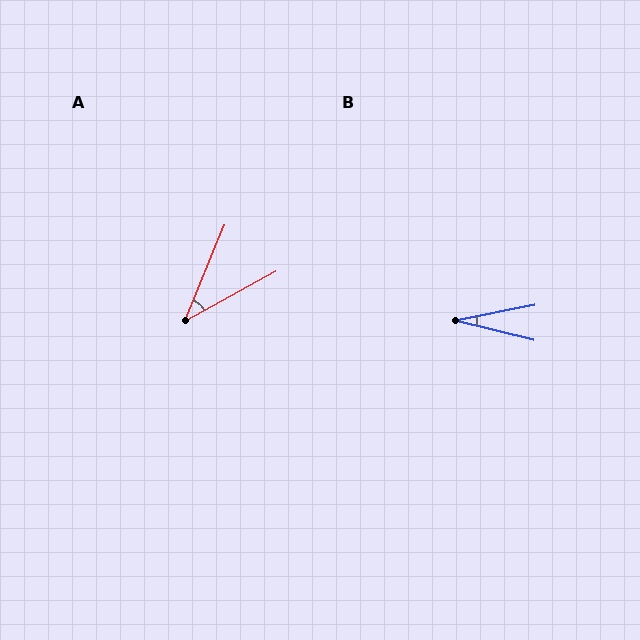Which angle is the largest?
A, at approximately 39 degrees.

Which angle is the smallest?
B, at approximately 25 degrees.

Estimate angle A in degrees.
Approximately 39 degrees.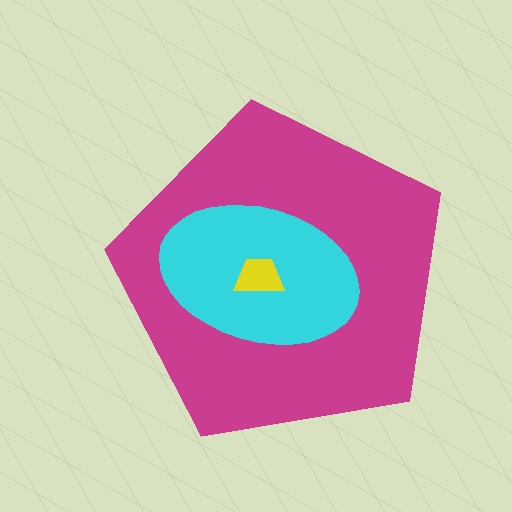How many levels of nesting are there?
3.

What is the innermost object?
The yellow trapezoid.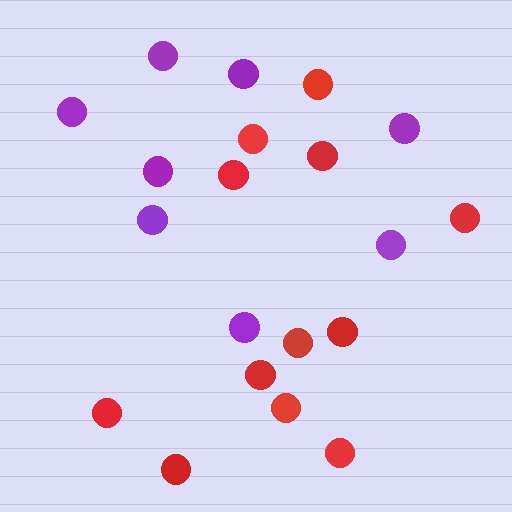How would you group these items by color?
There are 2 groups: one group of purple circles (8) and one group of red circles (12).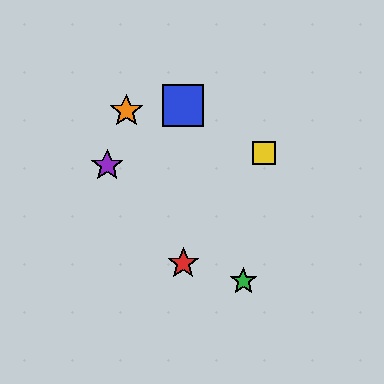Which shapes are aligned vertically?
The red star, the blue square are aligned vertically.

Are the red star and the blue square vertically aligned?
Yes, both are at x≈183.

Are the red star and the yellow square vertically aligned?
No, the red star is at x≈183 and the yellow square is at x≈264.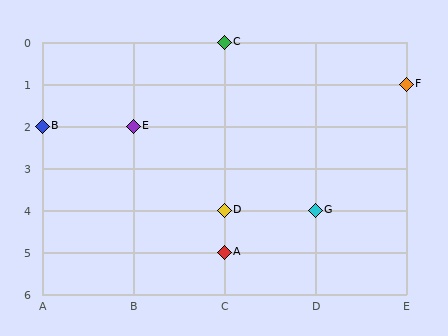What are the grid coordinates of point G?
Point G is at grid coordinates (D, 4).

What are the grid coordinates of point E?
Point E is at grid coordinates (B, 2).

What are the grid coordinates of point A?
Point A is at grid coordinates (C, 5).